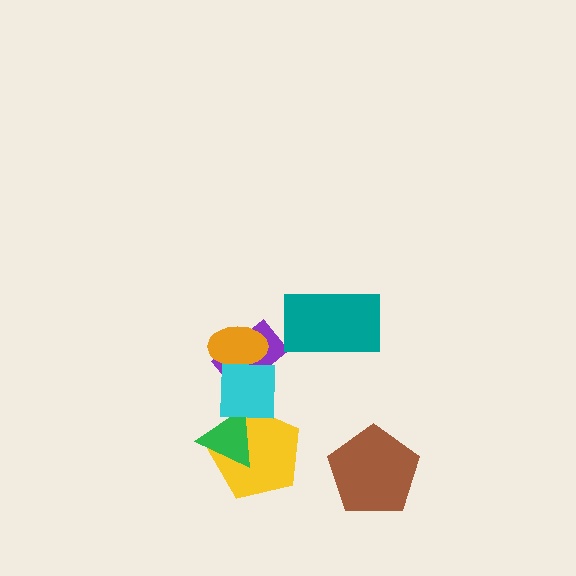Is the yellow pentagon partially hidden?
Yes, it is partially covered by another shape.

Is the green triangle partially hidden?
Yes, it is partially covered by another shape.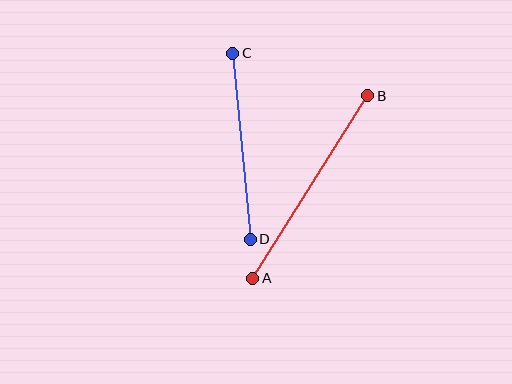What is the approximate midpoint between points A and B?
The midpoint is at approximately (310, 187) pixels.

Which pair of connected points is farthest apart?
Points A and B are farthest apart.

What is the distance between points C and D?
The distance is approximately 187 pixels.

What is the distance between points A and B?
The distance is approximately 216 pixels.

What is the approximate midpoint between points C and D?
The midpoint is at approximately (241, 146) pixels.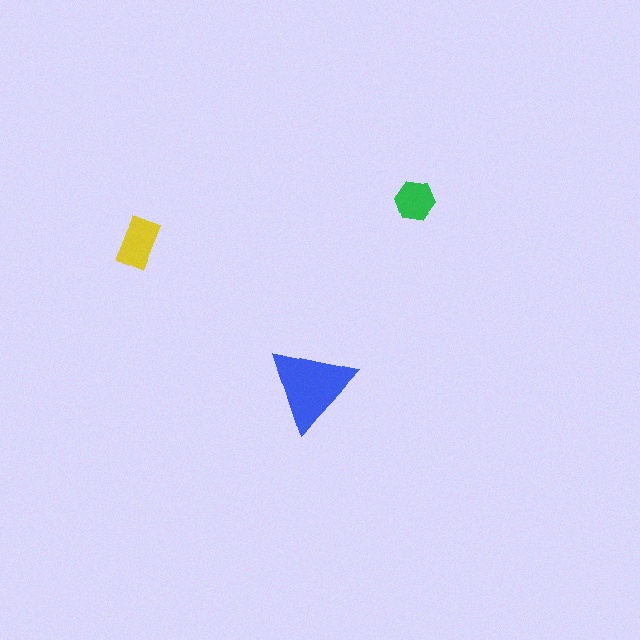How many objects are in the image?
There are 3 objects in the image.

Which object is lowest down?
The blue triangle is bottommost.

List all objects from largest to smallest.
The blue triangle, the yellow rectangle, the green hexagon.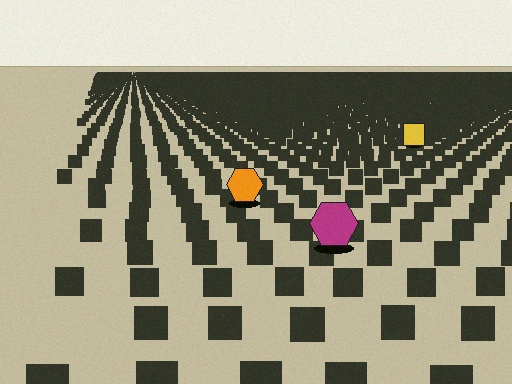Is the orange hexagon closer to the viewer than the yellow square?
Yes. The orange hexagon is closer — you can tell from the texture gradient: the ground texture is coarser near it.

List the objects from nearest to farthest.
From nearest to farthest: the magenta hexagon, the orange hexagon, the yellow square.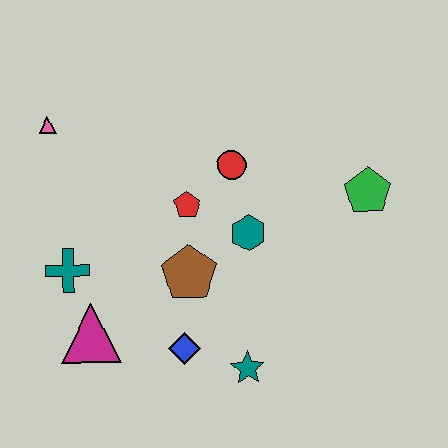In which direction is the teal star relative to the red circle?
The teal star is below the red circle.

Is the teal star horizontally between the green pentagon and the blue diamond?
Yes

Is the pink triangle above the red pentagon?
Yes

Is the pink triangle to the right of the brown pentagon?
No